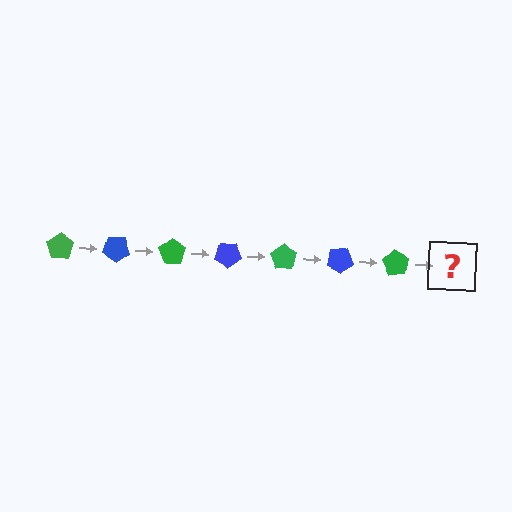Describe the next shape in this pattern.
It should be a blue pentagon, rotated 245 degrees from the start.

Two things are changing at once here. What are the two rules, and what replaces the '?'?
The two rules are that it rotates 35 degrees each step and the color cycles through green and blue. The '?' should be a blue pentagon, rotated 245 degrees from the start.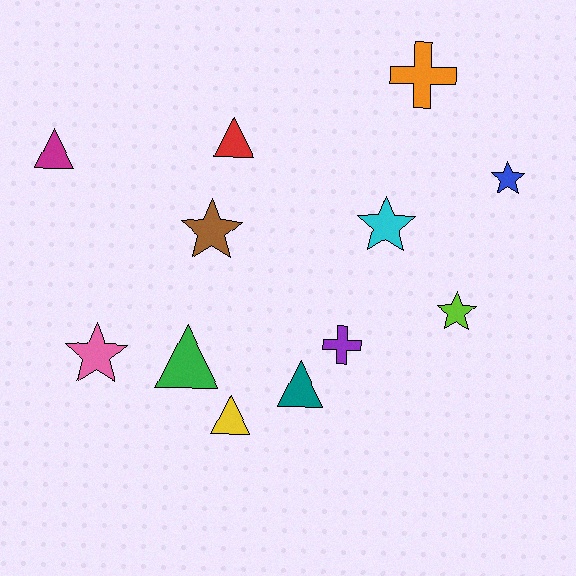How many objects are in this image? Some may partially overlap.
There are 12 objects.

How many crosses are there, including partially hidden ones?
There are 2 crosses.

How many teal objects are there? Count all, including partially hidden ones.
There is 1 teal object.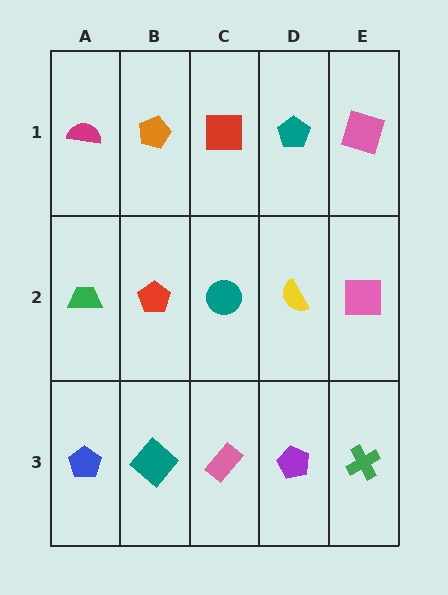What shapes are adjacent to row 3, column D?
A yellow semicircle (row 2, column D), a pink rectangle (row 3, column C), a green cross (row 3, column E).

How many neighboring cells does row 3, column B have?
3.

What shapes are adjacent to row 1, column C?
A teal circle (row 2, column C), an orange pentagon (row 1, column B), a teal pentagon (row 1, column D).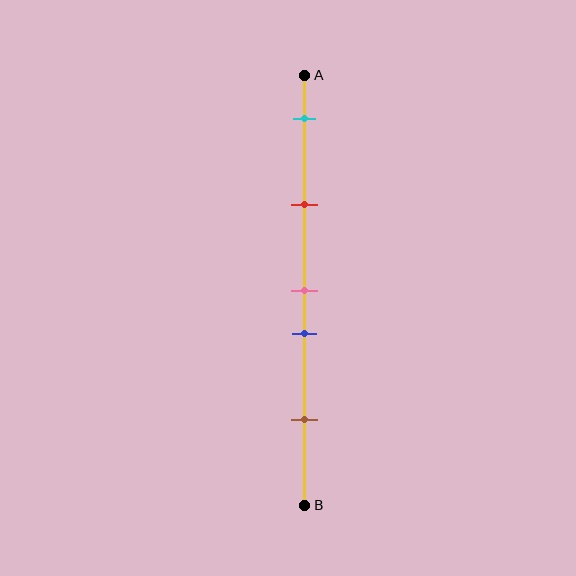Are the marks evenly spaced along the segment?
No, the marks are not evenly spaced.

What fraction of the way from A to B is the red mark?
The red mark is approximately 30% (0.3) of the way from A to B.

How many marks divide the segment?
There are 5 marks dividing the segment.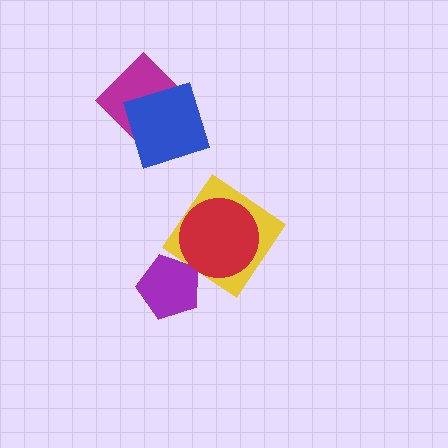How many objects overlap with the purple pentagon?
0 objects overlap with the purple pentagon.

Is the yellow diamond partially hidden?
Yes, it is partially covered by another shape.